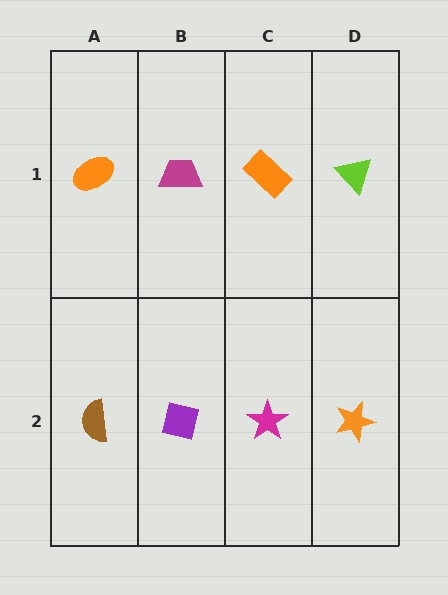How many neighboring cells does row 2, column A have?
2.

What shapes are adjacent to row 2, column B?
A magenta trapezoid (row 1, column B), a brown semicircle (row 2, column A), a magenta star (row 2, column C).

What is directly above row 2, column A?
An orange ellipse.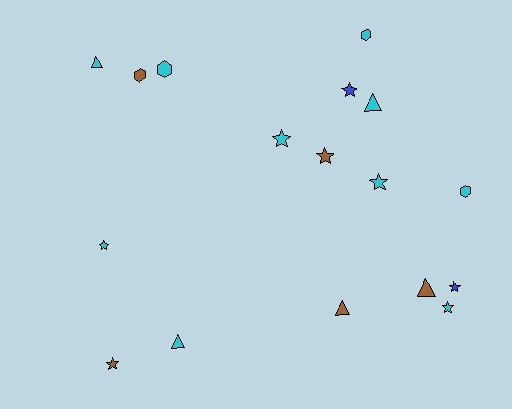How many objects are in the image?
There are 17 objects.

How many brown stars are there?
There are 2 brown stars.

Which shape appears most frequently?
Star, with 8 objects.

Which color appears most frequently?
Cyan, with 10 objects.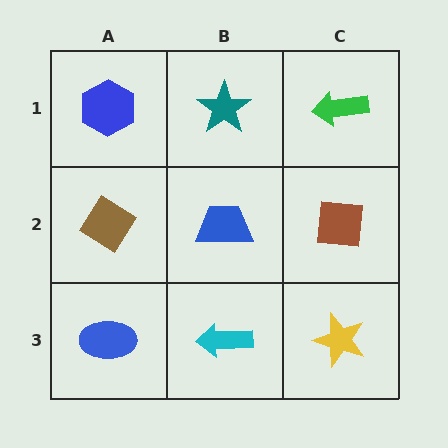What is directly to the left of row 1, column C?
A teal star.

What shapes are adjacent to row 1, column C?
A brown square (row 2, column C), a teal star (row 1, column B).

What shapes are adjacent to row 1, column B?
A blue trapezoid (row 2, column B), a blue hexagon (row 1, column A), a green arrow (row 1, column C).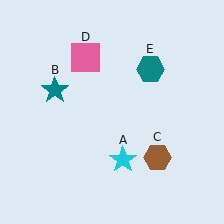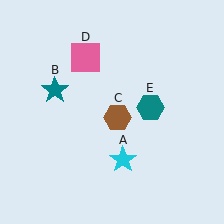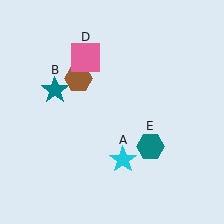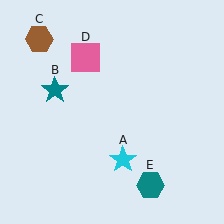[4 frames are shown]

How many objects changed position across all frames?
2 objects changed position: brown hexagon (object C), teal hexagon (object E).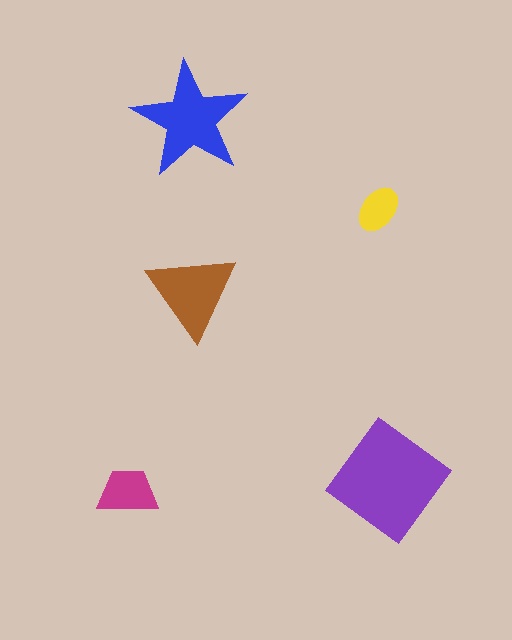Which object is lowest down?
The magenta trapezoid is bottommost.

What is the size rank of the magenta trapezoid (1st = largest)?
4th.